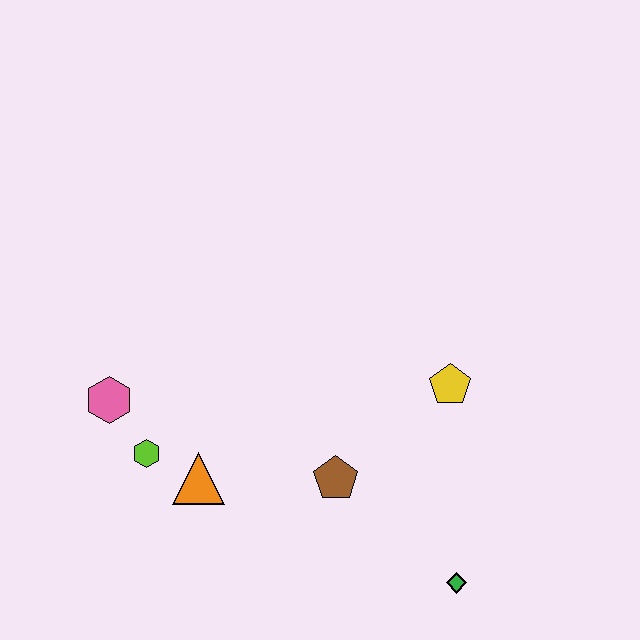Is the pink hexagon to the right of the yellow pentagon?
No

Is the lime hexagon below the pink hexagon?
Yes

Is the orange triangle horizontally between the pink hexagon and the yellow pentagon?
Yes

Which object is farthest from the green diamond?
The pink hexagon is farthest from the green diamond.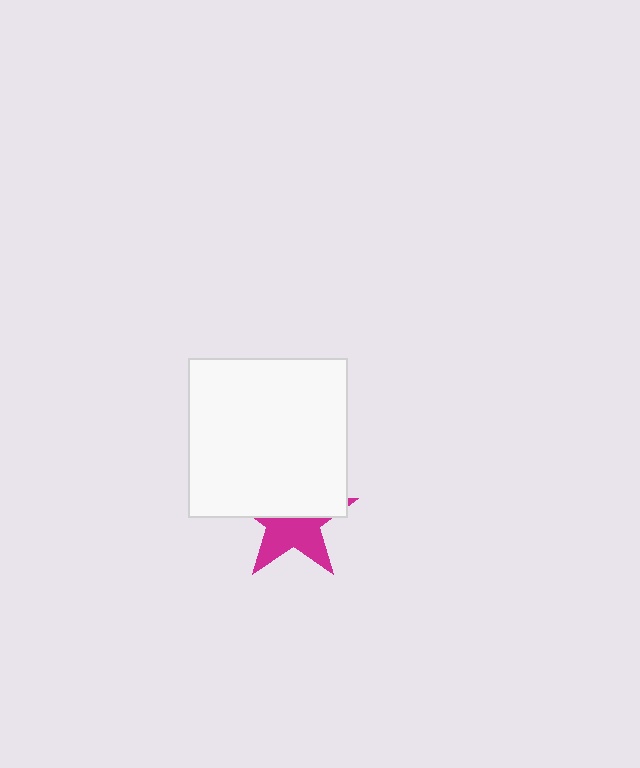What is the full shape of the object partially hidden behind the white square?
The partially hidden object is a magenta star.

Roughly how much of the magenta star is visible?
About half of it is visible (roughly 49%).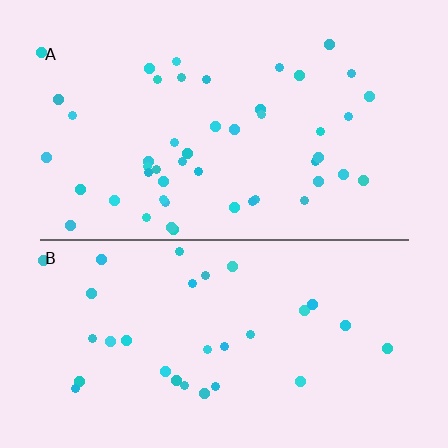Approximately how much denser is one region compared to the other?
Approximately 1.5× — region A over region B.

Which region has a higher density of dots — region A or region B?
A (the top).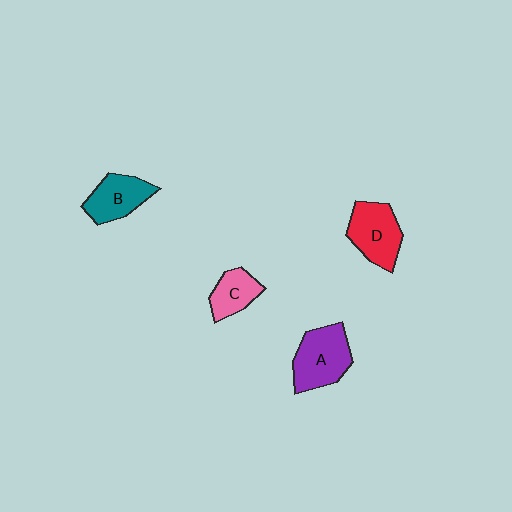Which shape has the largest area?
Shape A (purple).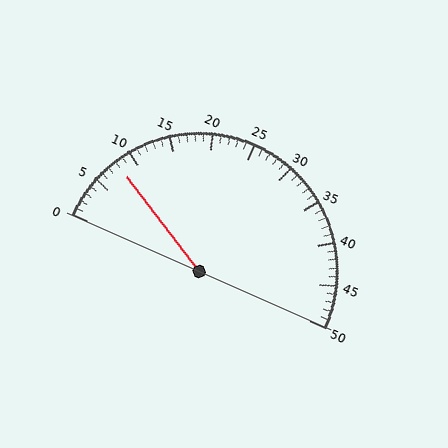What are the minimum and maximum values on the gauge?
The gauge ranges from 0 to 50.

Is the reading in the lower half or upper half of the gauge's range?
The reading is in the lower half of the range (0 to 50).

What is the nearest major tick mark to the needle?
The nearest major tick mark is 10.